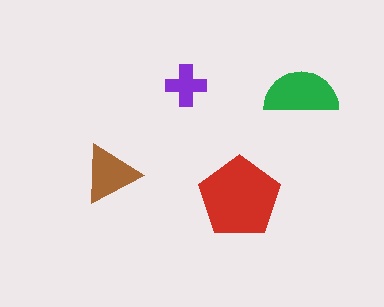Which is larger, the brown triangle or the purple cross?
The brown triangle.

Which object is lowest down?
The red pentagon is bottommost.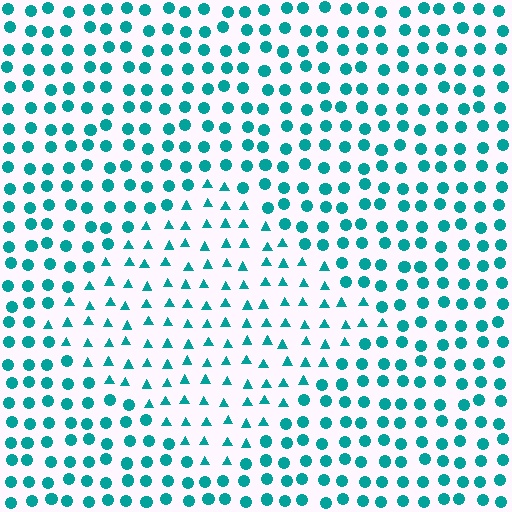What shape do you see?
I see a diamond.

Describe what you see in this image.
The image is filled with small teal elements arranged in a uniform grid. A diamond-shaped region contains triangles, while the surrounding area contains circles. The boundary is defined purely by the change in element shape.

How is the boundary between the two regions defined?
The boundary is defined by a change in element shape: triangles inside vs. circles outside. All elements share the same color and spacing.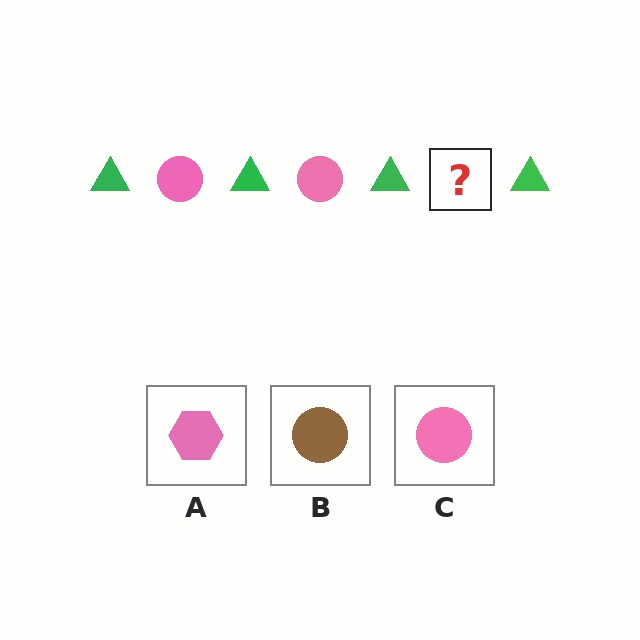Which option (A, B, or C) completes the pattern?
C.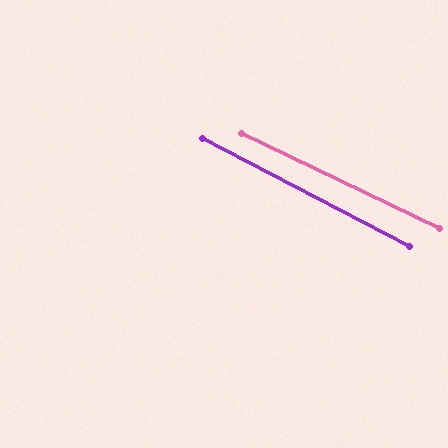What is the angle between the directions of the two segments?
Approximately 2 degrees.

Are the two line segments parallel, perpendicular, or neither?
Parallel — their directions differ by only 1.8°.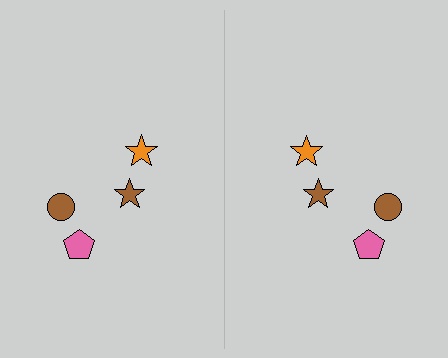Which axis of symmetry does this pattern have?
The pattern has a vertical axis of symmetry running through the center of the image.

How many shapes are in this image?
There are 8 shapes in this image.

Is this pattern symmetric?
Yes, this pattern has bilateral (reflection) symmetry.